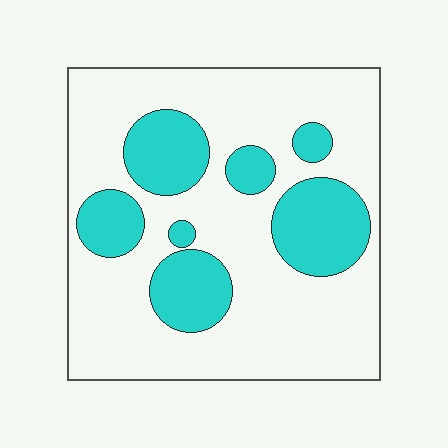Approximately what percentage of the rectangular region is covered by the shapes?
Approximately 25%.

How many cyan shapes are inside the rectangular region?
7.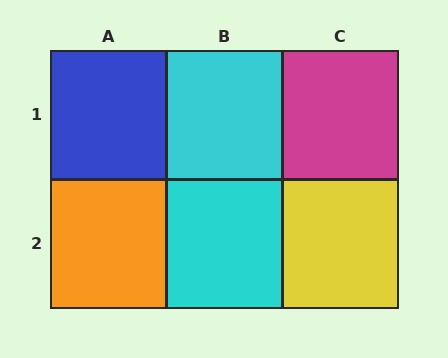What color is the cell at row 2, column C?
Yellow.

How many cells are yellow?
1 cell is yellow.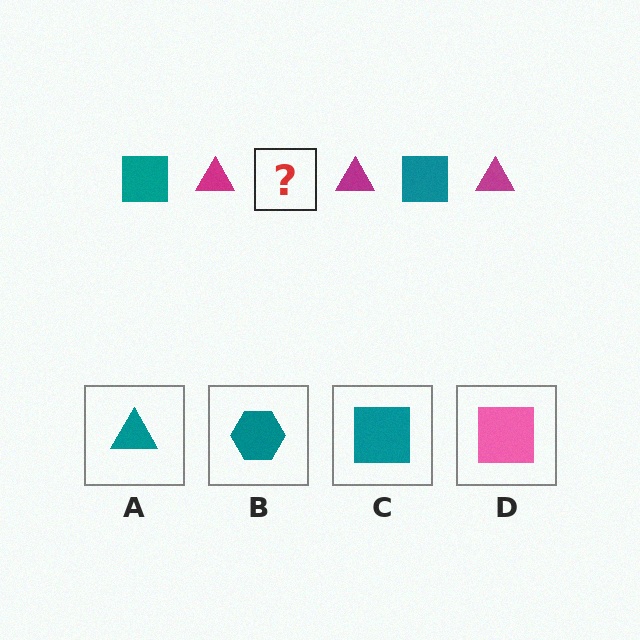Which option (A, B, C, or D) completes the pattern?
C.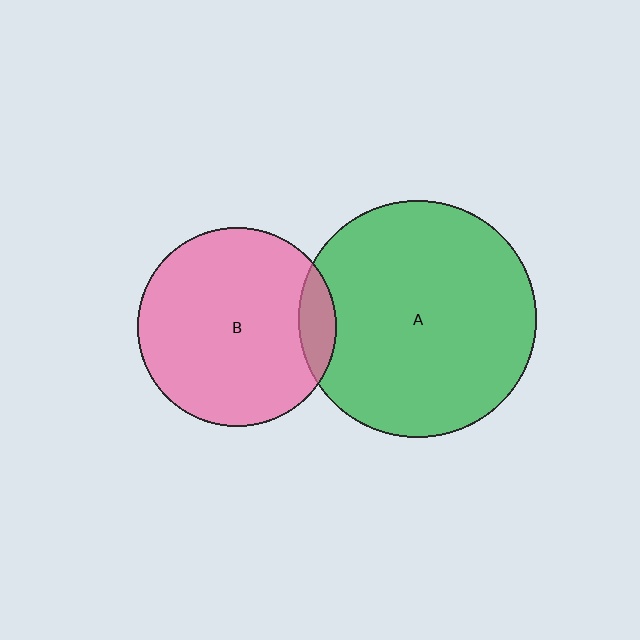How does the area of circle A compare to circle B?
Approximately 1.4 times.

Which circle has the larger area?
Circle A (green).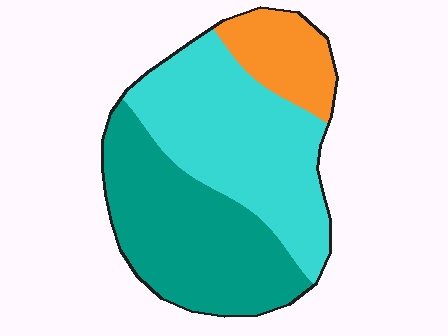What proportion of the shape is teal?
Teal takes up about two fifths (2/5) of the shape.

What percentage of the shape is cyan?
Cyan covers around 45% of the shape.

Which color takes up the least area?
Orange, at roughly 15%.